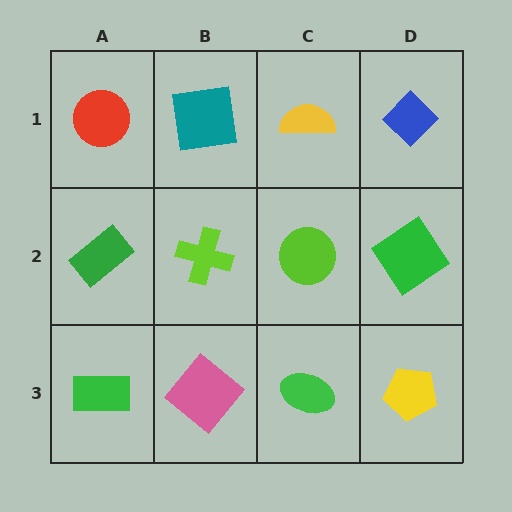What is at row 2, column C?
A lime circle.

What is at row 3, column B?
A pink diamond.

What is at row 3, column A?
A green rectangle.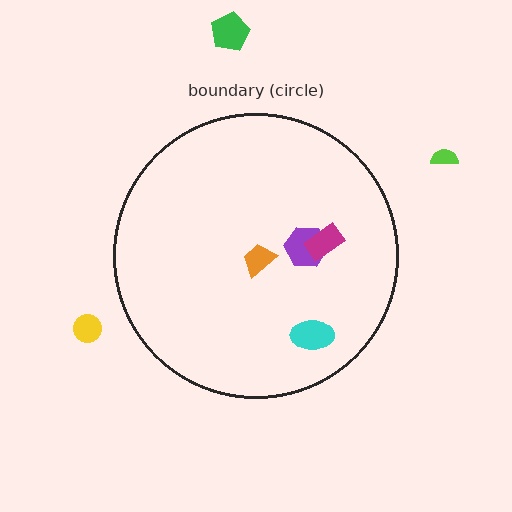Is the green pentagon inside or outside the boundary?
Outside.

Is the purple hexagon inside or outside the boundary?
Inside.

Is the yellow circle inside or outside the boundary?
Outside.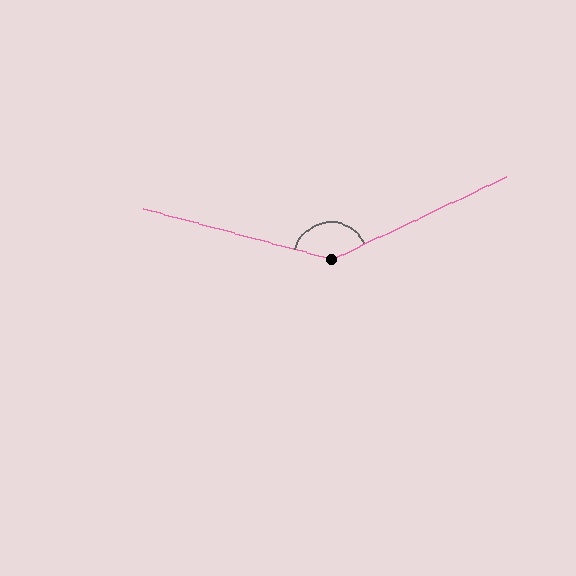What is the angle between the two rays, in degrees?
Approximately 140 degrees.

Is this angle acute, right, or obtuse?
It is obtuse.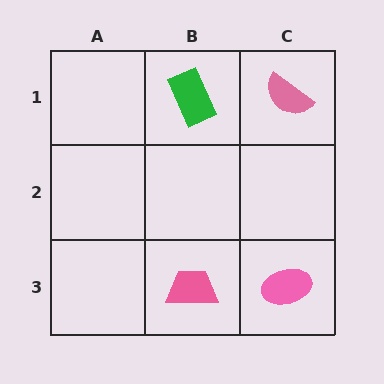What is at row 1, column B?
A green rectangle.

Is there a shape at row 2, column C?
No, that cell is empty.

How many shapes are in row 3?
2 shapes.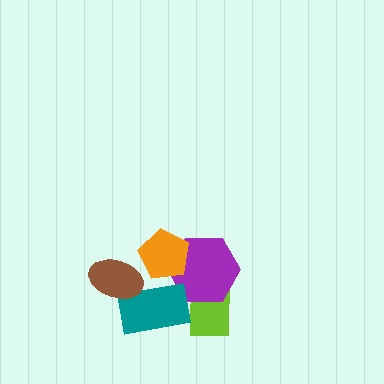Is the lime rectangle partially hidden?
Yes, it is partially covered by another shape.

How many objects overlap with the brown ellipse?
1 object overlaps with the brown ellipse.